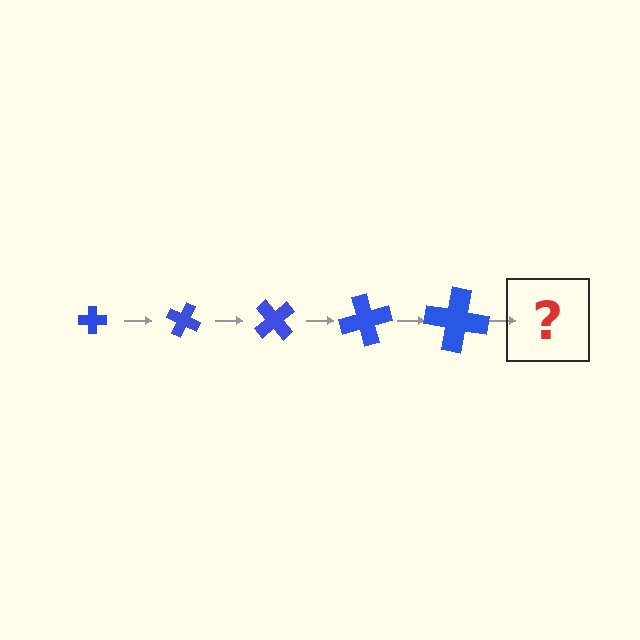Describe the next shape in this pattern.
It should be a cross, larger than the previous one and rotated 125 degrees from the start.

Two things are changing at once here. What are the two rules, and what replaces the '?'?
The two rules are that the cross grows larger each step and it rotates 25 degrees each step. The '?' should be a cross, larger than the previous one and rotated 125 degrees from the start.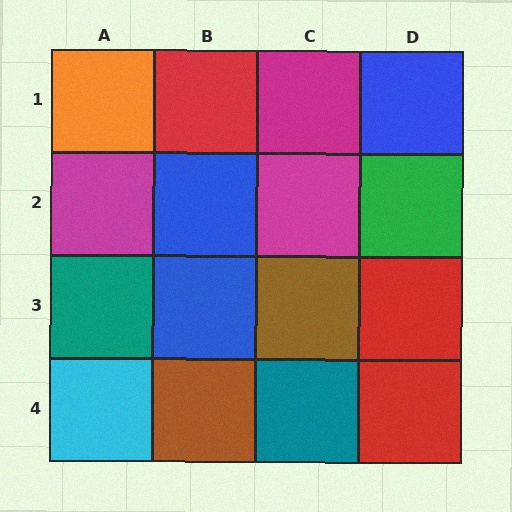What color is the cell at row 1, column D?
Blue.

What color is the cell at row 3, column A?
Teal.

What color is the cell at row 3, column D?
Red.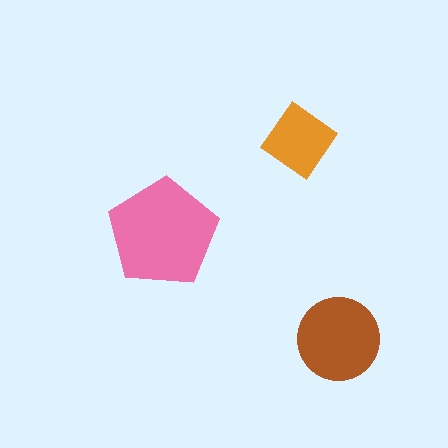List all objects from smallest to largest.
The orange diamond, the brown circle, the pink pentagon.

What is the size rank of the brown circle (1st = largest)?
2nd.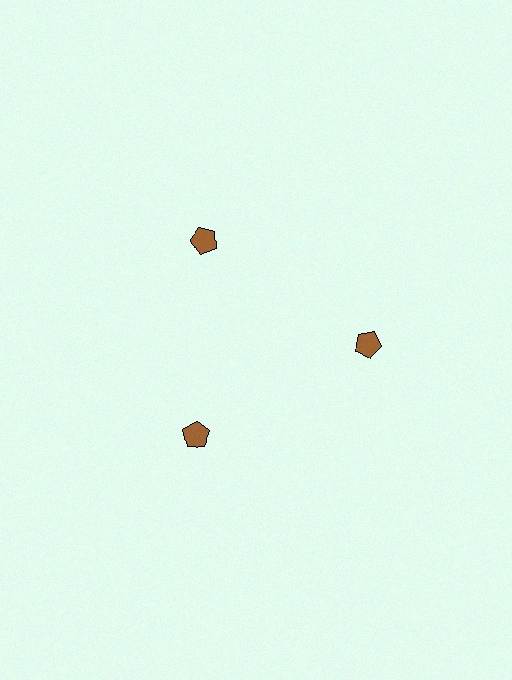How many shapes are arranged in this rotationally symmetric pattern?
There are 3 shapes, arranged in 3 groups of 1.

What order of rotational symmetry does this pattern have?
This pattern has 3-fold rotational symmetry.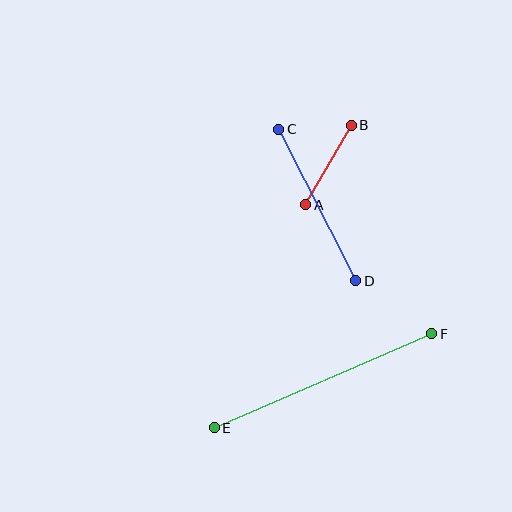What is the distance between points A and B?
The distance is approximately 92 pixels.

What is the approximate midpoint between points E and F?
The midpoint is at approximately (323, 381) pixels.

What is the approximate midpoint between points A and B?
The midpoint is at approximately (329, 165) pixels.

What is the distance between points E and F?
The distance is approximately 237 pixels.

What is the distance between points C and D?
The distance is approximately 170 pixels.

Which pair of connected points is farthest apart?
Points E and F are farthest apart.